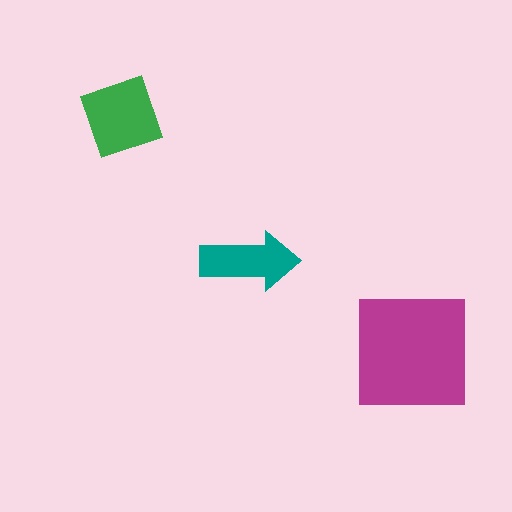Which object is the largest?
The magenta square.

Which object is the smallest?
The teal arrow.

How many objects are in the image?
There are 3 objects in the image.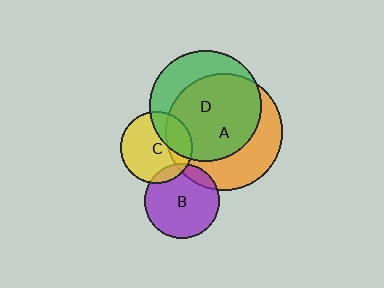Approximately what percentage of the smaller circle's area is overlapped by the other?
Approximately 10%.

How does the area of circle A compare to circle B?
Approximately 2.4 times.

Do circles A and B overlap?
Yes.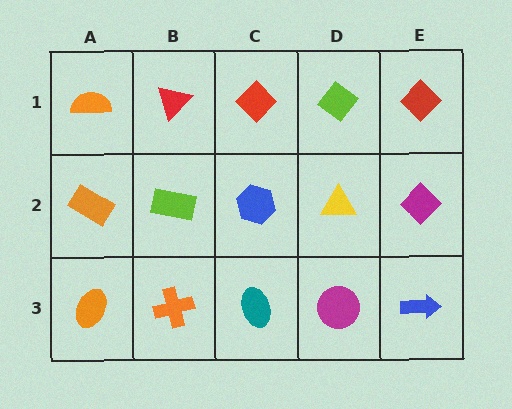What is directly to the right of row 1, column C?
A lime diamond.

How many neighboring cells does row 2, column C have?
4.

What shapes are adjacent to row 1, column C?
A blue hexagon (row 2, column C), a red triangle (row 1, column B), a lime diamond (row 1, column D).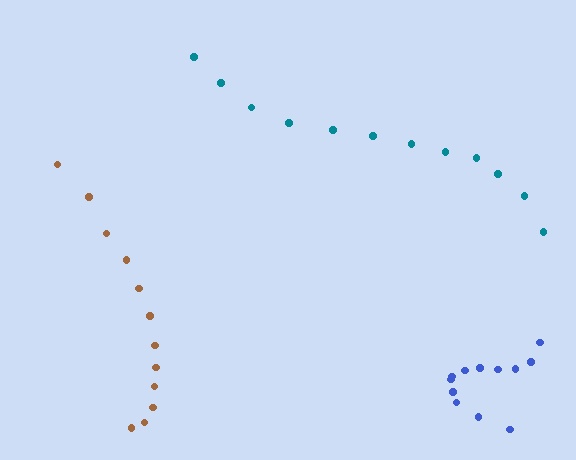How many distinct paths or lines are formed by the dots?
There are 3 distinct paths.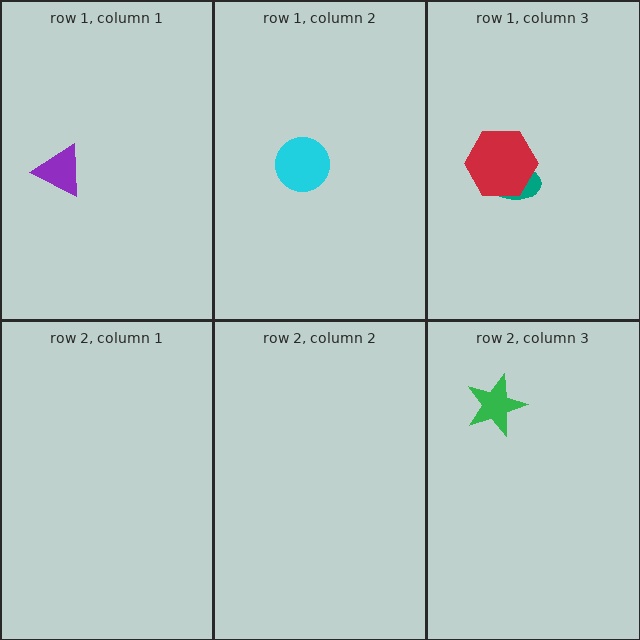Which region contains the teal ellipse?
The row 1, column 3 region.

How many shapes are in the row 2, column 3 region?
1.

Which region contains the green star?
The row 2, column 3 region.